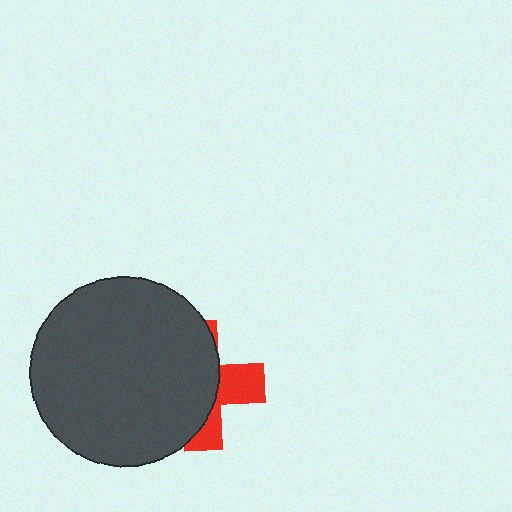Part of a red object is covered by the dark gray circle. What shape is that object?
It is a cross.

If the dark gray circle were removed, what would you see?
You would see the complete red cross.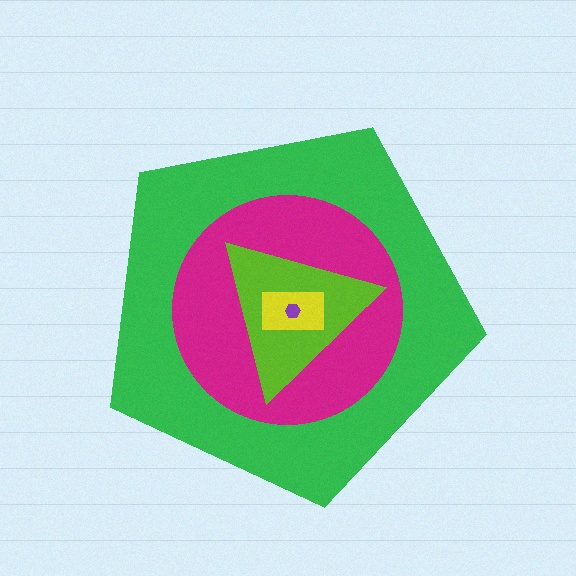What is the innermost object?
The purple hexagon.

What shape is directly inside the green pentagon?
The magenta circle.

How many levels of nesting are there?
5.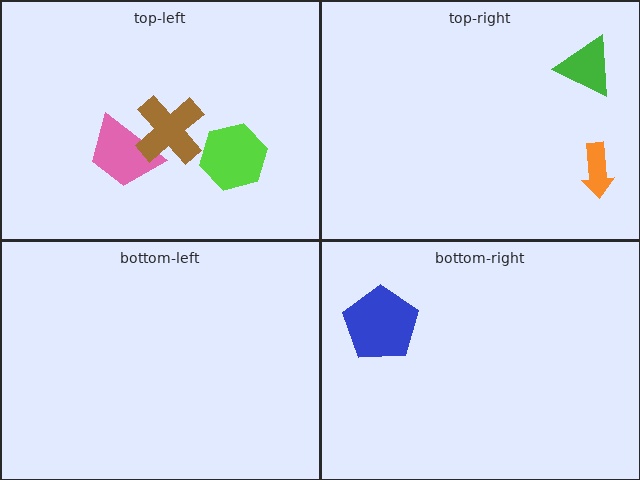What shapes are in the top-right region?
The orange arrow, the green triangle.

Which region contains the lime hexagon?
The top-left region.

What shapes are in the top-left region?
The pink trapezoid, the lime hexagon, the brown cross.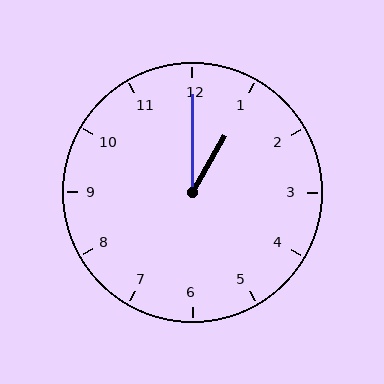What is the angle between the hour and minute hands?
Approximately 30 degrees.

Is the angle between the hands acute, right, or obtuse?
It is acute.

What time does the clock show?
1:00.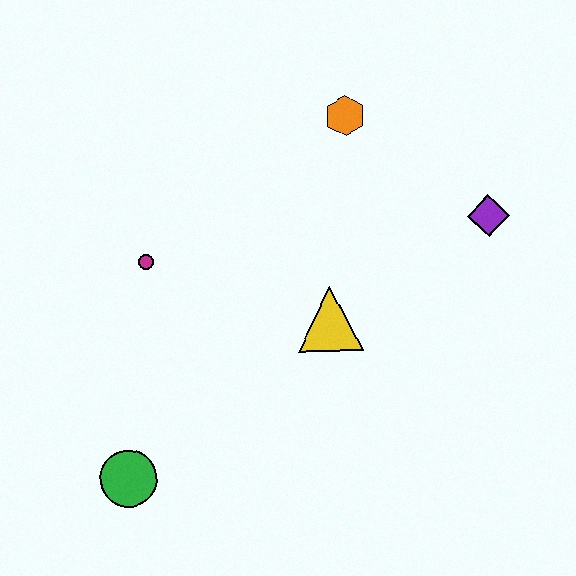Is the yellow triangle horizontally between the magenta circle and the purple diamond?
Yes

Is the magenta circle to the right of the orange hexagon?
No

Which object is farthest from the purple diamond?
The green circle is farthest from the purple diamond.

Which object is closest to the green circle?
The magenta circle is closest to the green circle.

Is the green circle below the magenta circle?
Yes